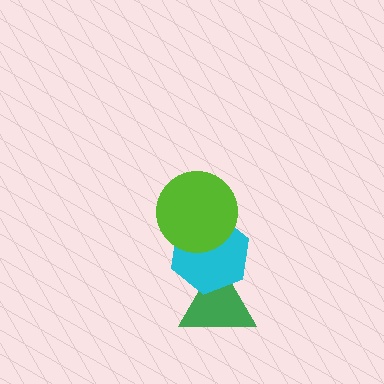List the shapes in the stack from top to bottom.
From top to bottom: the lime circle, the cyan hexagon, the green triangle.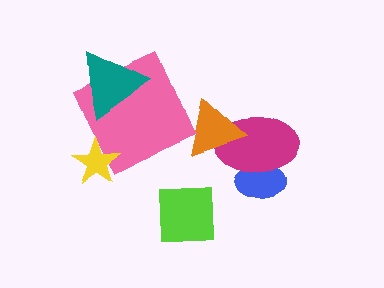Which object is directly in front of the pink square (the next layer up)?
The teal triangle is directly in front of the pink square.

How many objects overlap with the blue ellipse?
1 object overlaps with the blue ellipse.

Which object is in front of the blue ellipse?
The magenta ellipse is in front of the blue ellipse.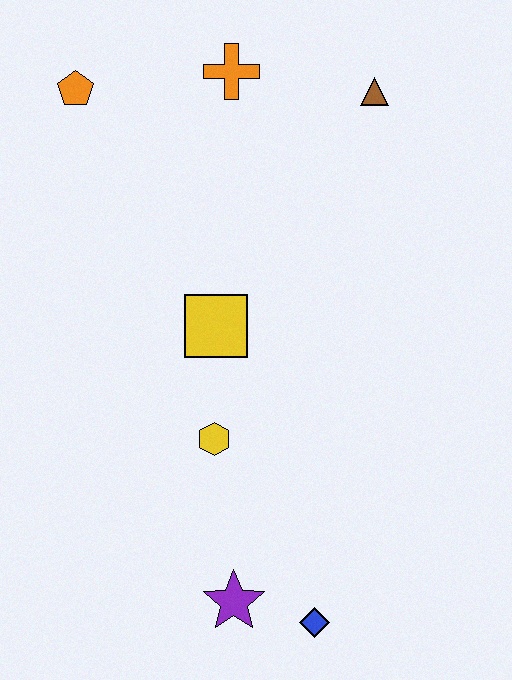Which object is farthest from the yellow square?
The blue diamond is farthest from the yellow square.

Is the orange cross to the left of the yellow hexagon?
No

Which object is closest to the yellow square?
The yellow hexagon is closest to the yellow square.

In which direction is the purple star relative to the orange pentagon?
The purple star is below the orange pentagon.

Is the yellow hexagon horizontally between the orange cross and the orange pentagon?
Yes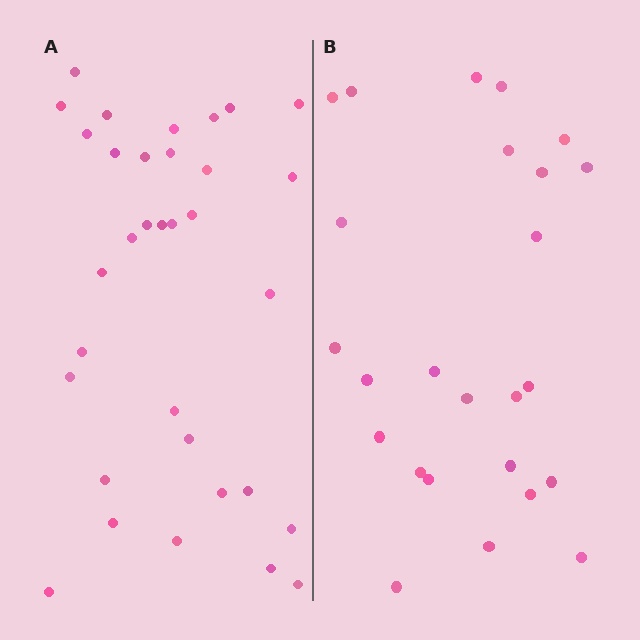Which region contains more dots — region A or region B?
Region A (the left region) has more dots.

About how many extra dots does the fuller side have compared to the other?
Region A has roughly 8 or so more dots than region B.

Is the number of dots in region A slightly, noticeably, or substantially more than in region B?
Region A has noticeably more, but not dramatically so. The ratio is roughly 1.3 to 1.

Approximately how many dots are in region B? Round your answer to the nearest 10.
About 20 dots. (The exact count is 25, which rounds to 20.)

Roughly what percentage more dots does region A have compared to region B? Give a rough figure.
About 30% more.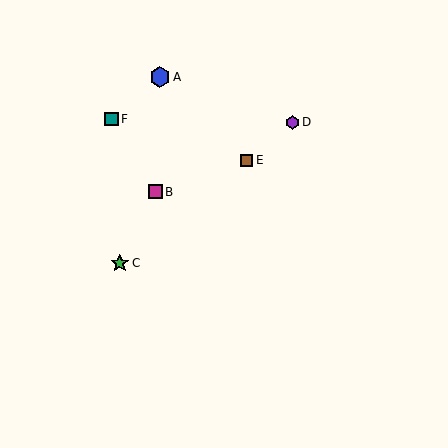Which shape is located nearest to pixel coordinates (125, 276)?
The green star (labeled C) at (120, 263) is nearest to that location.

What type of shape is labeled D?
Shape D is a purple hexagon.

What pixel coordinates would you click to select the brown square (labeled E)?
Click at (247, 160) to select the brown square E.